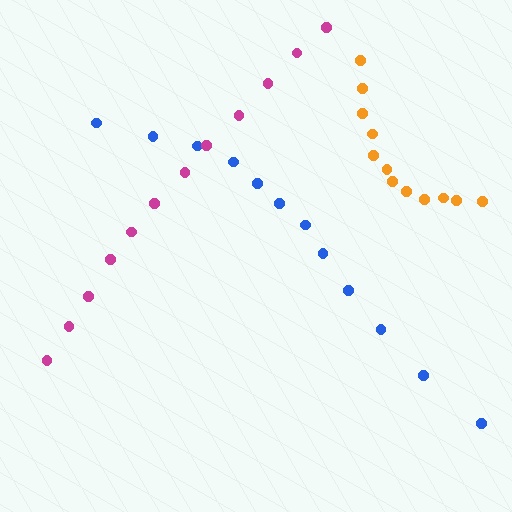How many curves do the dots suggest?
There are 3 distinct paths.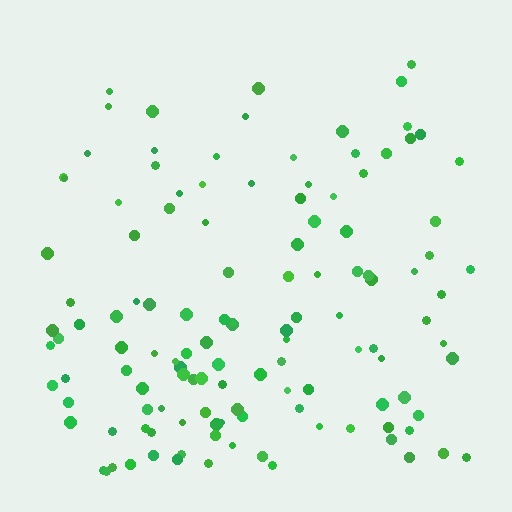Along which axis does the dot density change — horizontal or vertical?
Vertical.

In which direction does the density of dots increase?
From top to bottom, with the bottom side densest.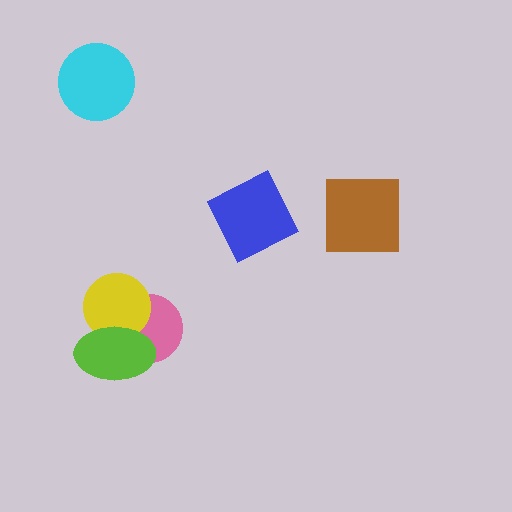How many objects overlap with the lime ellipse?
2 objects overlap with the lime ellipse.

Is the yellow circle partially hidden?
Yes, it is partially covered by another shape.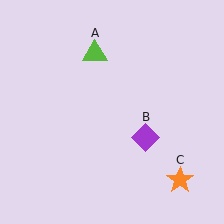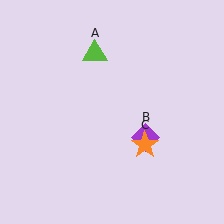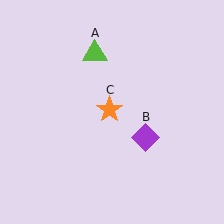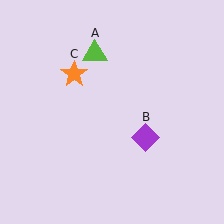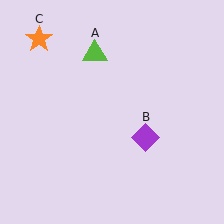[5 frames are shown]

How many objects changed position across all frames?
1 object changed position: orange star (object C).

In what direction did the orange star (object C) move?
The orange star (object C) moved up and to the left.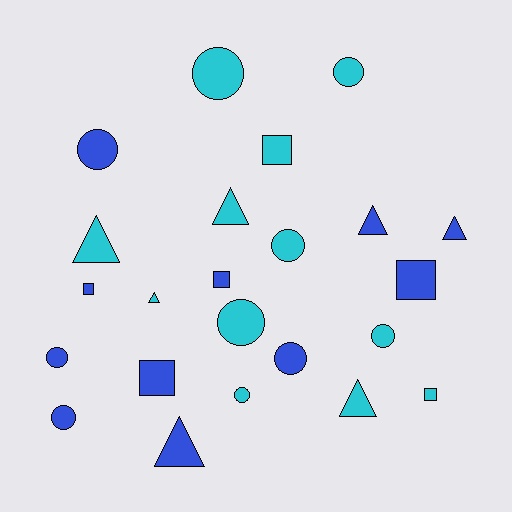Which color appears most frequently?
Cyan, with 12 objects.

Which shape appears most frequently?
Circle, with 10 objects.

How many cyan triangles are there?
There are 4 cyan triangles.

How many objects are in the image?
There are 23 objects.